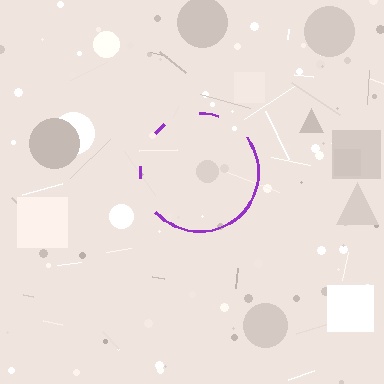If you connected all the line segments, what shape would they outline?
They would outline a circle.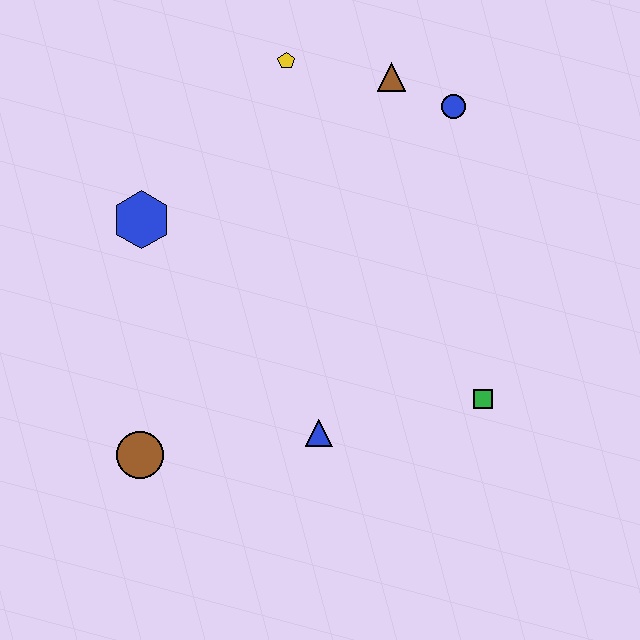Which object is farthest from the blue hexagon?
The green square is farthest from the blue hexagon.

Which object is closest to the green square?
The blue triangle is closest to the green square.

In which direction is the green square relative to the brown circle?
The green square is to the right of the brown circle.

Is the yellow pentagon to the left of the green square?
Yes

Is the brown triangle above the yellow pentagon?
No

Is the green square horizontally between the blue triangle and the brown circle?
No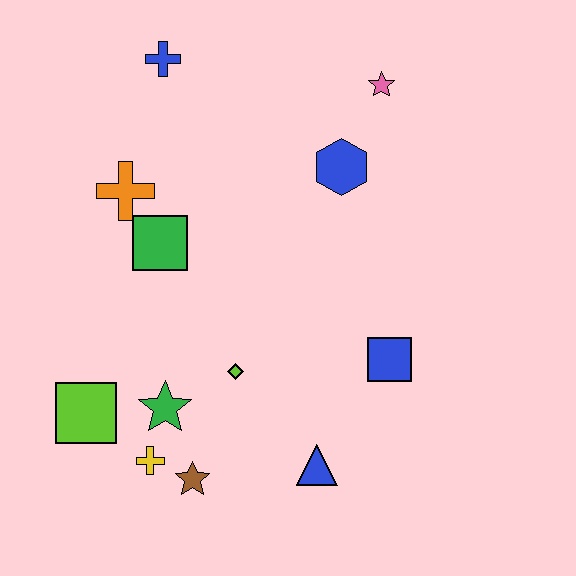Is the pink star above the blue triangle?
Yes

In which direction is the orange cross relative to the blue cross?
The orange cross is below the blue cross.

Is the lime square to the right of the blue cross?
No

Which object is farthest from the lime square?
The pink star is farthest from the lime square.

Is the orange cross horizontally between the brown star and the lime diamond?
No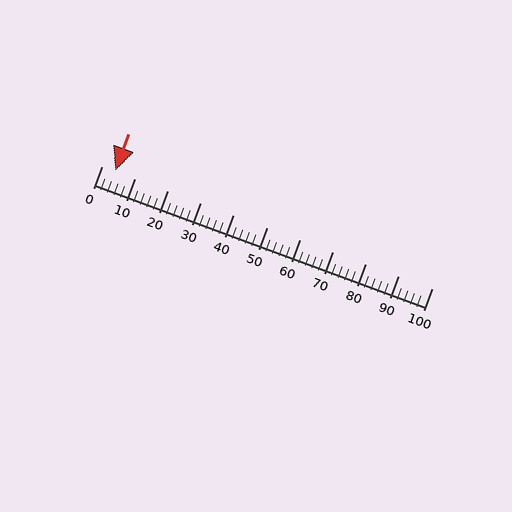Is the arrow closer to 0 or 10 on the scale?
The arrow is closer to 0.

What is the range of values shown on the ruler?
The ruler shows values from 0 to 100.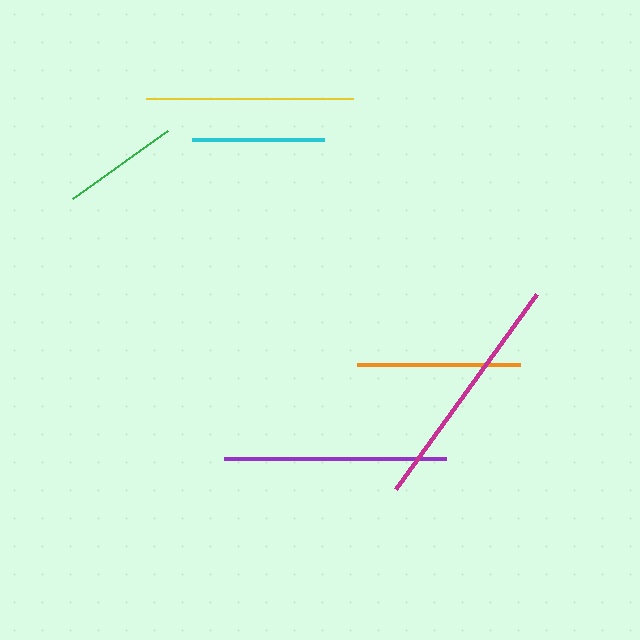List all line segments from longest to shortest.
From longest to shortest: magenta, purple, yellow, orange, cyan, green.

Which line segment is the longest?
The magenta line is the longest at approximately 241 pixels.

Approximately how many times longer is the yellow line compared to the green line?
The yellow line is approximately 1.8 times the length of the green line.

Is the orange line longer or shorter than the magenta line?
The magenta line is longer than the orange line.